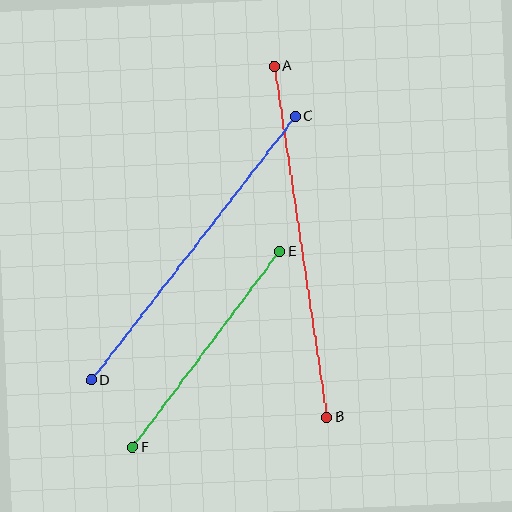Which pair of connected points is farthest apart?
Points A and B are farthest apart.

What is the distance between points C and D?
The distance is approximately 333 pixels.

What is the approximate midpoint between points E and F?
The midpoint is at approximately (206, 350) pixels.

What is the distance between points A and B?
The distance is approximately 355 pixels.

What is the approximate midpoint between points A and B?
The midpoint is at approximately (300, 242) pixels.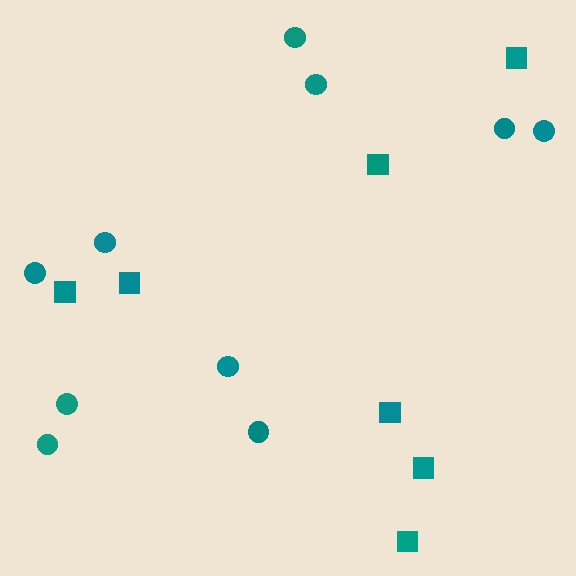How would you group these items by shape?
There are 2 groups: one group of circles (10) and one group of squares (7).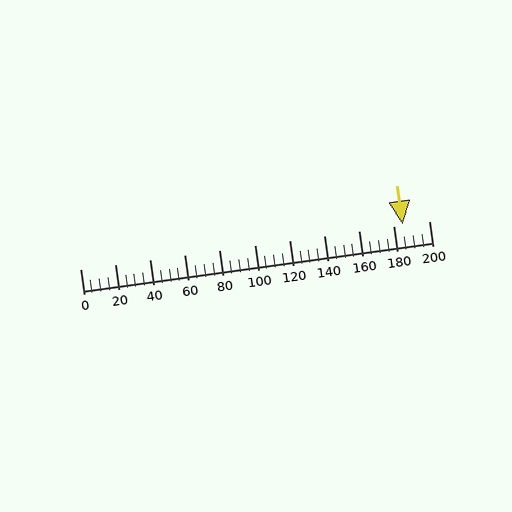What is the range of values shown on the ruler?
The ruler shows values from 0 to 200.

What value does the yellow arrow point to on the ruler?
The yellow arrow points to approximately 185.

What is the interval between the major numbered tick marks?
The major tick marks are spaced 20 units apart.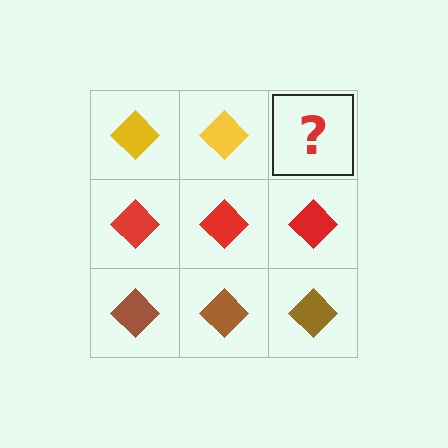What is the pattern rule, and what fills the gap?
The rule is that each row has a consistent color. The gap should be filled with a yellow diamond.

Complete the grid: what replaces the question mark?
The question mark should be replaced with a yellow diamond.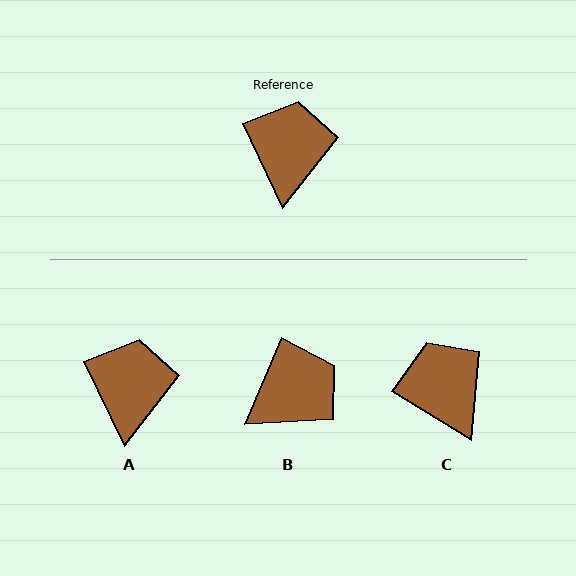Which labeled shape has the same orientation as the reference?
A.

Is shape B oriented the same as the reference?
No, it is off by about 49 degrees.